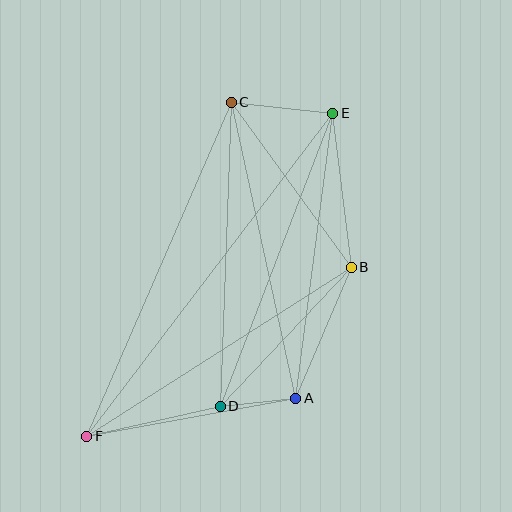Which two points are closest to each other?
Points A and D are closest to each other.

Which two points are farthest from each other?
Points E and F are farthest from each other.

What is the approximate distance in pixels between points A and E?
The distance between A and E is approximately 287 pixels.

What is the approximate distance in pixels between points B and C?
The distance between B and C is approximately 204 pixels.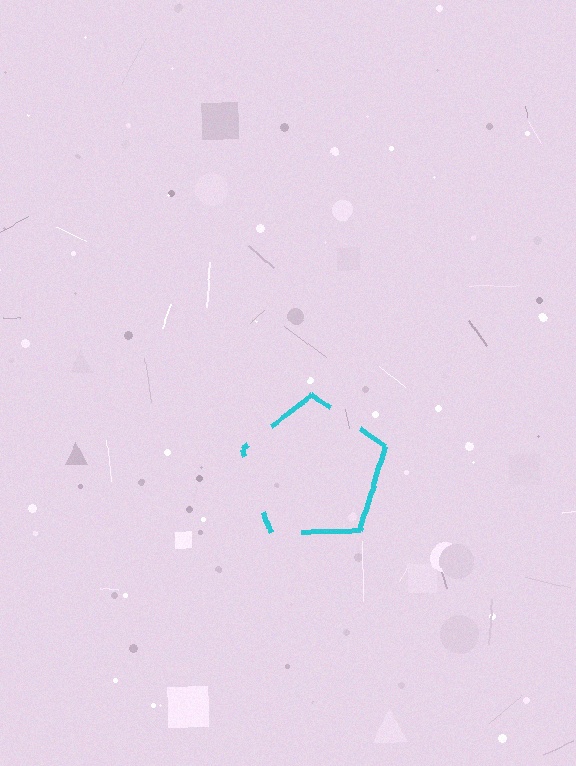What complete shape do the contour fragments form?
The contour fragments form a pentagon.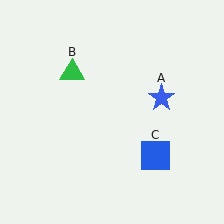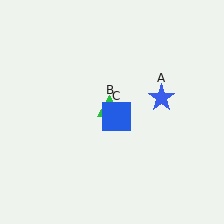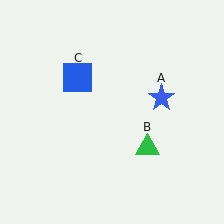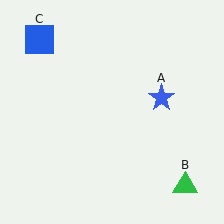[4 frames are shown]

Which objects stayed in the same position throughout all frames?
Blue star (object A) remained stationary.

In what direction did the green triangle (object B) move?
The green triangle (object B) moved down and to the right.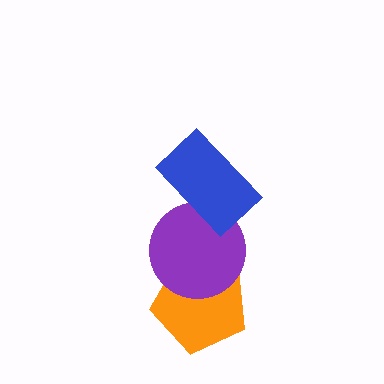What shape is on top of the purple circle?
The blue rectangle is on top of the purple circle.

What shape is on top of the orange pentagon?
The purple circle is on top of the orange pentagon.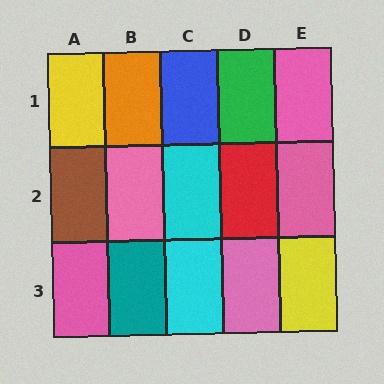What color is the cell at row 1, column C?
Blue.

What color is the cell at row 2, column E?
Pink.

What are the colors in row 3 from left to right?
Pink, teal, cyan, pink, yellow.